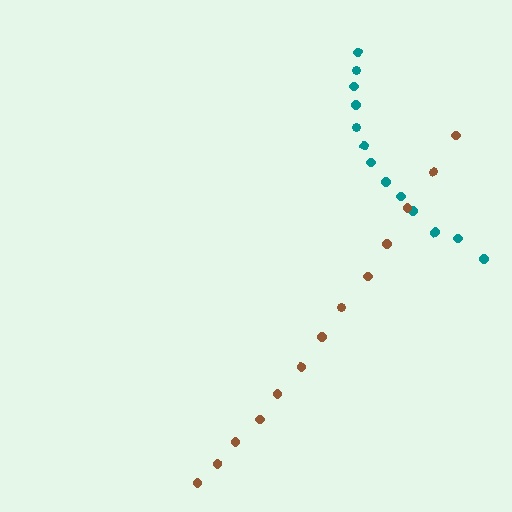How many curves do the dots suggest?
There are 2 distinct paths.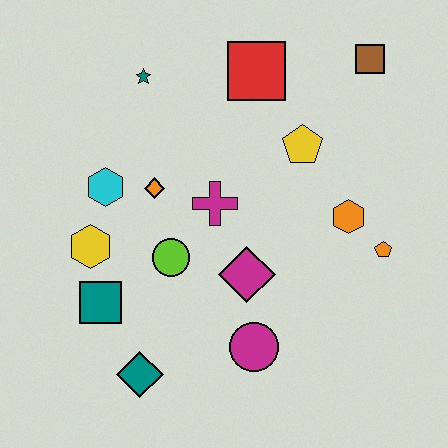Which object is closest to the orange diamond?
The cyan hexagon is closest to the orange diamond.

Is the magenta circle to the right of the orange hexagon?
No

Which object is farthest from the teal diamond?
The brown square is farthest from the teal diamond.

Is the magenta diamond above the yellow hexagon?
No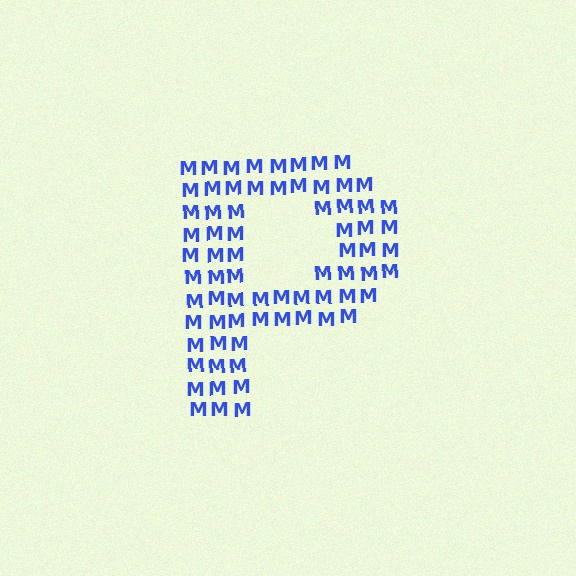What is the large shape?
The large shape is the letter P.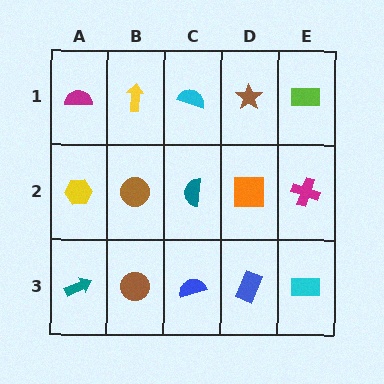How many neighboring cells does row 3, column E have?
2.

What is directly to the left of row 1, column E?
A brown star.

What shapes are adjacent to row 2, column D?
A brown star (row 1, column D), a blue rectangle (row 3, column D), a teal semicircle (row 2, column C), a magenta cross (row 2, column E).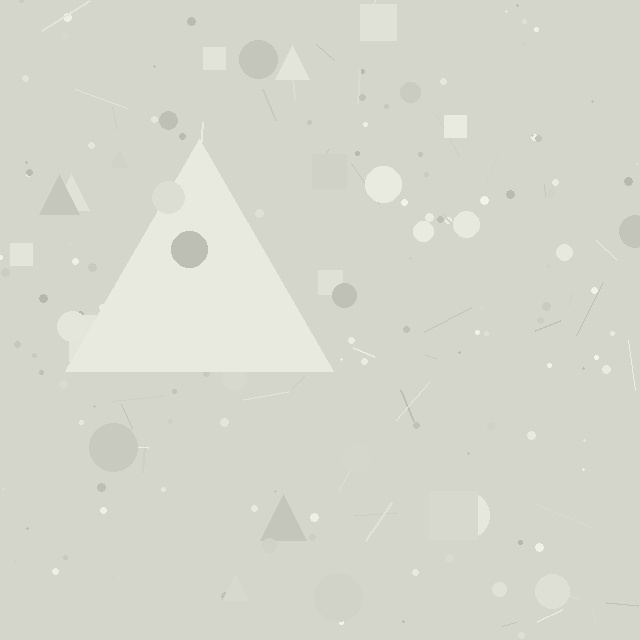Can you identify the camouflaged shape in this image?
The camouflaged shape is a triangle.